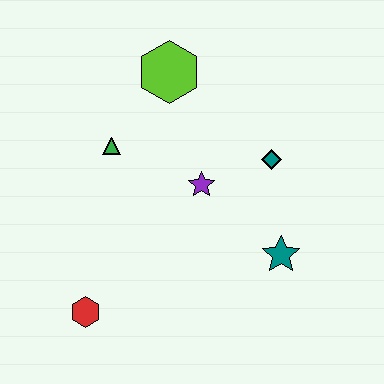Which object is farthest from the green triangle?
The teal star is farthest from the green triangle.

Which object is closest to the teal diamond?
The purple star is closest to the teal diamond.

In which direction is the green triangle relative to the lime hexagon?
The green triangle is below the lime hexagon.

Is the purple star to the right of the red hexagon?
Yes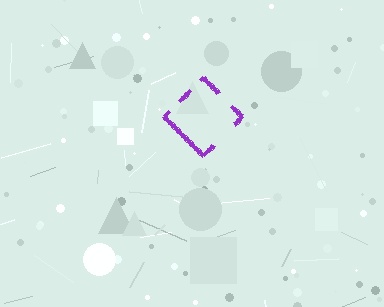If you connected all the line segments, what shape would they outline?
They would outline a diamond.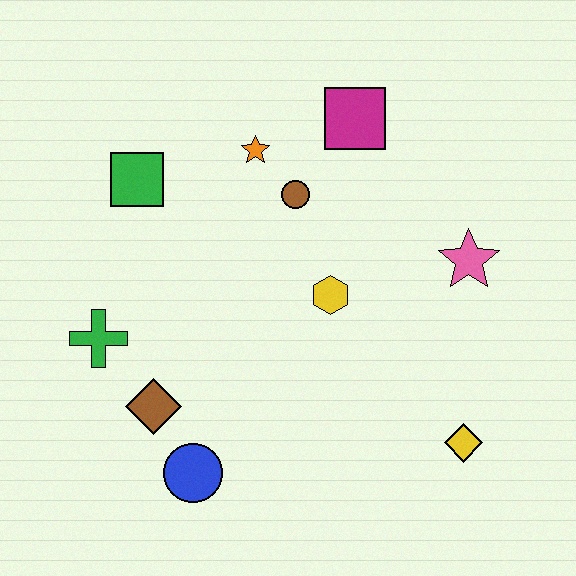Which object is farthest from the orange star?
The yellow diamond is farthest from the orange star.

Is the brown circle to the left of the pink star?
Yes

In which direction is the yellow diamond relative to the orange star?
The yellow diamond is below the orange star.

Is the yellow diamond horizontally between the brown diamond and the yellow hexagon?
No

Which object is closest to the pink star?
The yellow hexagon is closest to the pink star.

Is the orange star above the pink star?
Yes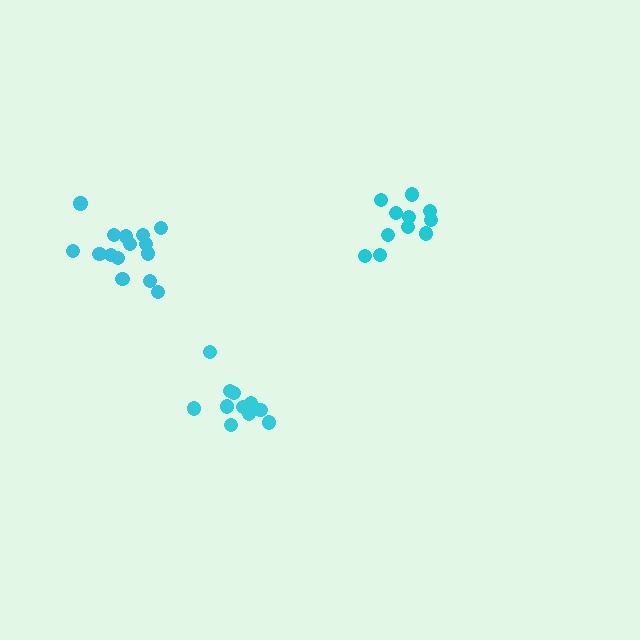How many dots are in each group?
Group 1: 11 dots, Group 2: 11 dots, Group 3: 15 dots (37 total).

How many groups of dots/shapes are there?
There are 3 groups.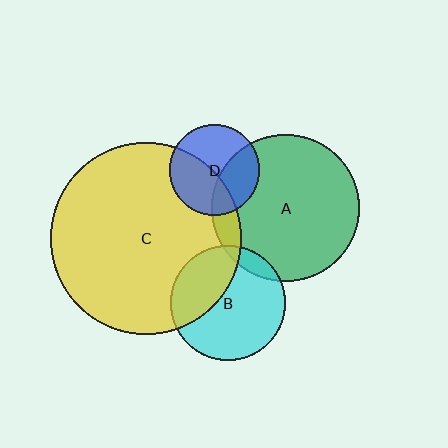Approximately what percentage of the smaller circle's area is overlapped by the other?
Approximately 45%.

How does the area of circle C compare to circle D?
Approximately 4.5 times.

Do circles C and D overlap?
Yes.